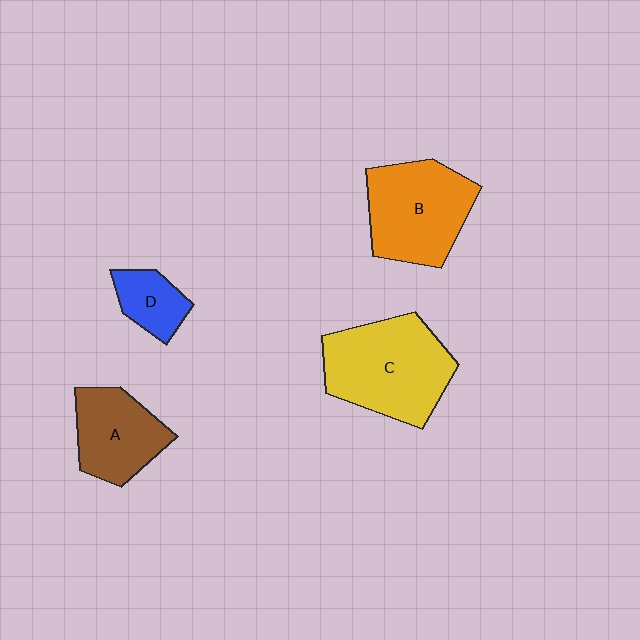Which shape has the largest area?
Shape C (yellow).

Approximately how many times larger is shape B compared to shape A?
Approximately 1.3 times.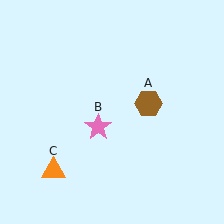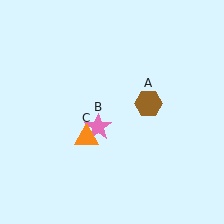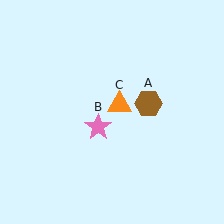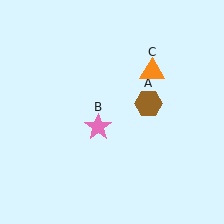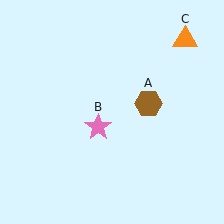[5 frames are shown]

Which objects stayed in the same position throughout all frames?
Brown hexagon (object A) and pink star (object B) remained stationary.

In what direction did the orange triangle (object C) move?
The orange triangle (object C) moved up and to the right.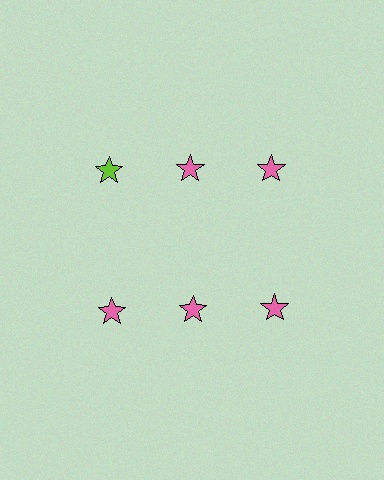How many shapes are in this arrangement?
There are 6 shapes arranged in a grid pattern.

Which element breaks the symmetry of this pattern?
The lime star in the top row, leftmost column breaks the symmetry. All other shapes are pink stars.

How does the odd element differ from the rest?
It has a different color: lime instead of pink.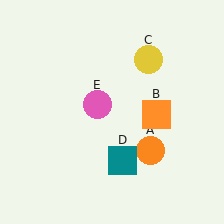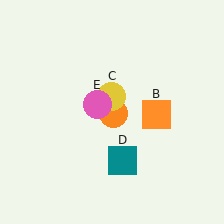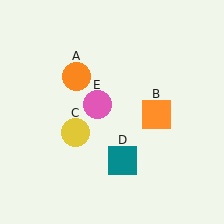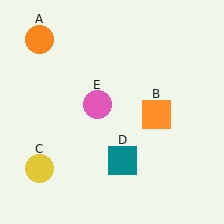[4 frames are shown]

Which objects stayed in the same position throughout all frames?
Orange square (object B) and teal square (object D) and pink circle (object E) remained stationary.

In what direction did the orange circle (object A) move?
The orange circle (object A) moved up and to the left.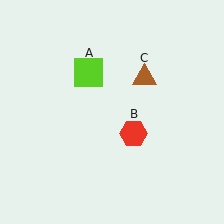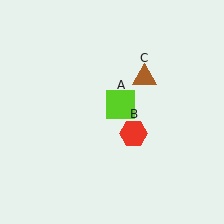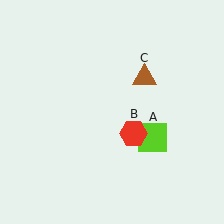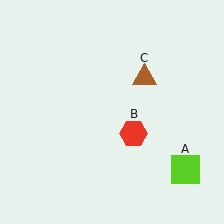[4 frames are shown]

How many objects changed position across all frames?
1 object changed position: lime square (object A).